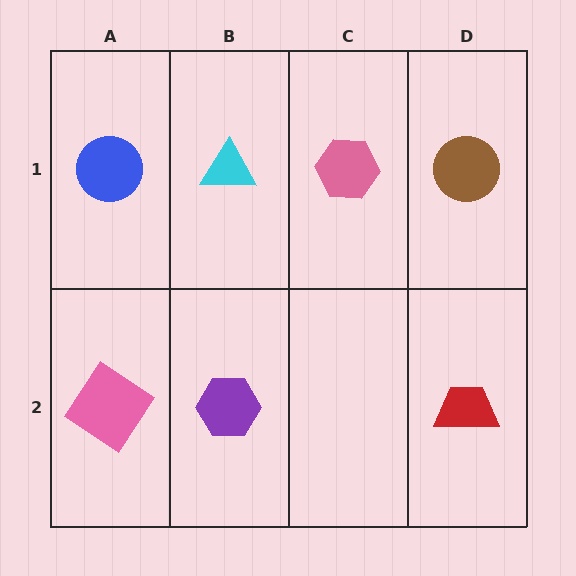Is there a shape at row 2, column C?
No, that cell is empty.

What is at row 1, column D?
A brown circle.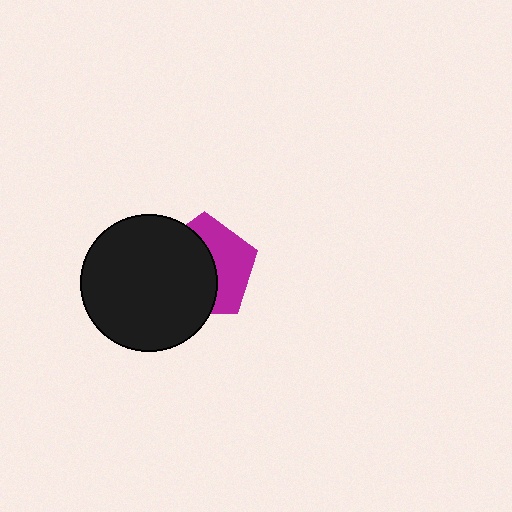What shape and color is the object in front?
The object in front is a black circle.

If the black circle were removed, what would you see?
You would see the complete magenta pentagon.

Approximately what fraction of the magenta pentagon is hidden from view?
Roughly 56% of the magenta pentagon is hidden behind the black circle.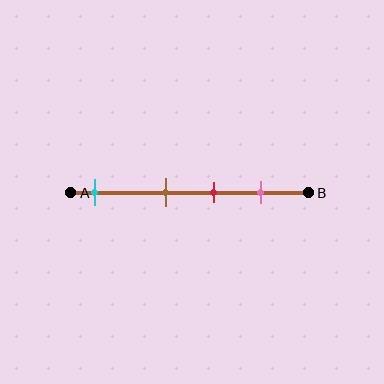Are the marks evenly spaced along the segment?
No, the marks are not evenly spaced.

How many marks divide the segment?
There are 4 marks dividing the segment.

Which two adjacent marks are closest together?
The brown and red marks are the closest adjacent pair.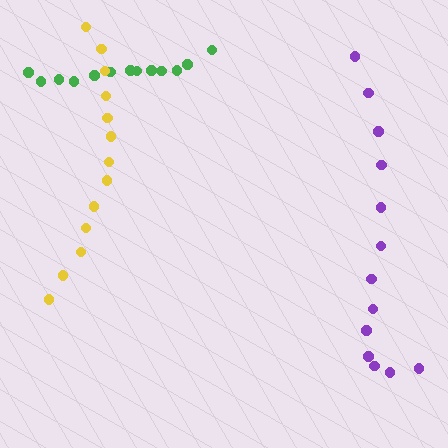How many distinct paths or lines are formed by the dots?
There are 3 distinct paths.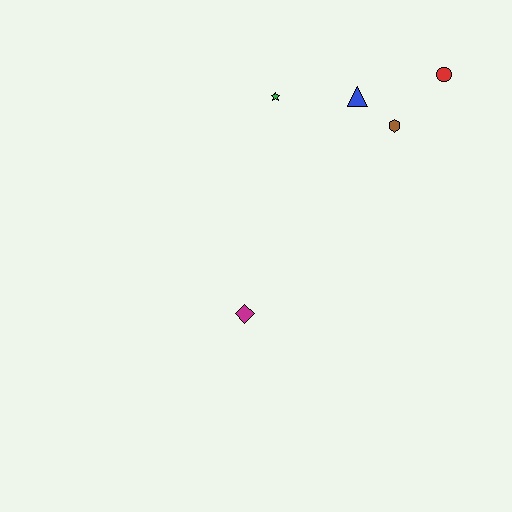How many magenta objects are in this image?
There is 1 magenta object.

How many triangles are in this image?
There is 1 triangle.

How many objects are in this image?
There are 5 objects.